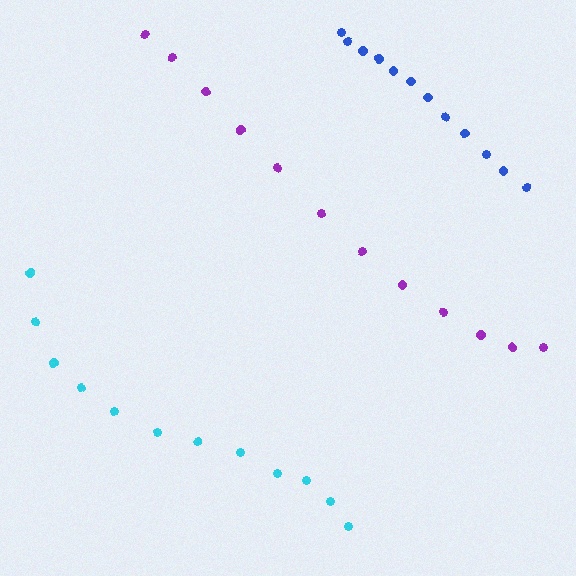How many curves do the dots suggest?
There are 3 distinct paths.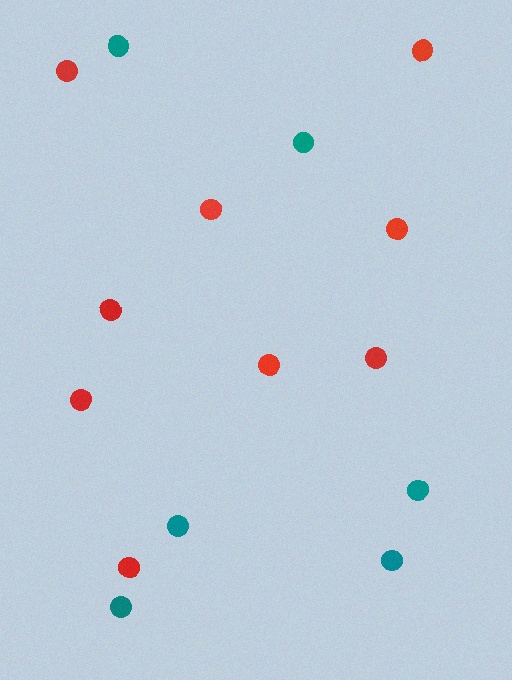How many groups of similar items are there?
There are 2 groups: one group of teal circles (6) and one group of red circles (9).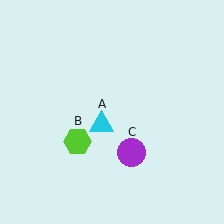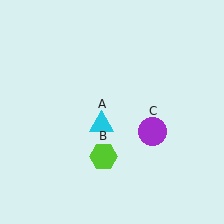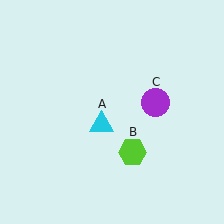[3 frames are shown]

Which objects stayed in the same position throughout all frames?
Cyan triangle (object A) remained stationary.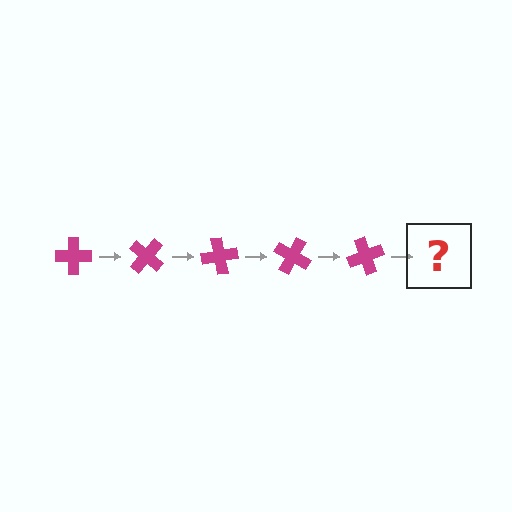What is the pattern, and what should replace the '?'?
The pattern is that the cross rotates 40 degrees each step. The '?' should be a magenta cross rotated 200 degrees.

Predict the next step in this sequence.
The next step is a magenta cross rotated 200 degrees.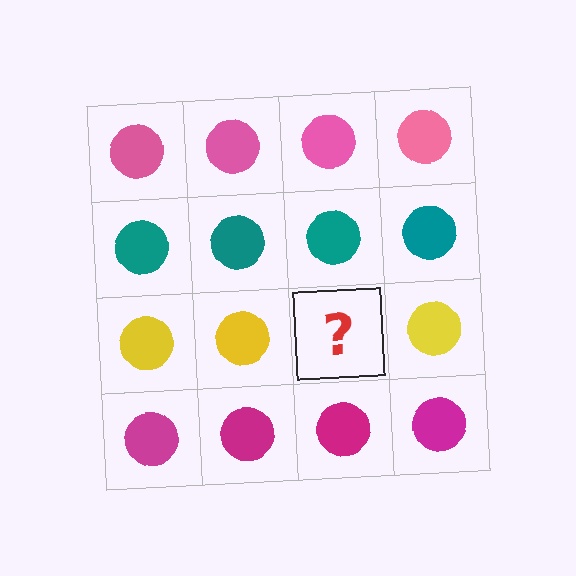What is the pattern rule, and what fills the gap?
The rule is that each row has a consistent color. The gap should be filled with a yellow circle.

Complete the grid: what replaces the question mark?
The question mark should be replaced with a yellow circle.